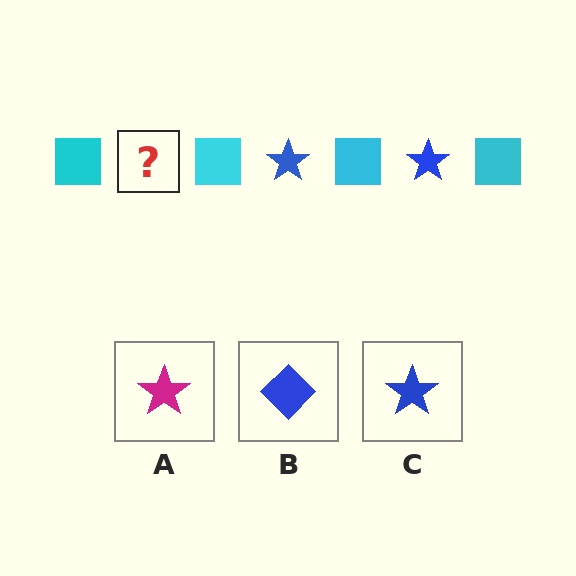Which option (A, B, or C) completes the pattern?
C.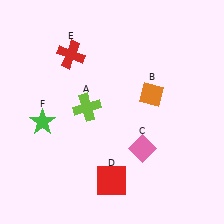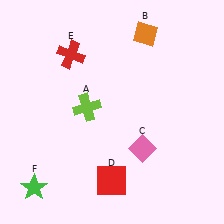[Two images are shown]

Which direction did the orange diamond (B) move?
The orange diamond (B) moved up.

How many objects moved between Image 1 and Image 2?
2 objects moved between the two images.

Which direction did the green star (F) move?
The green star (F) moved down.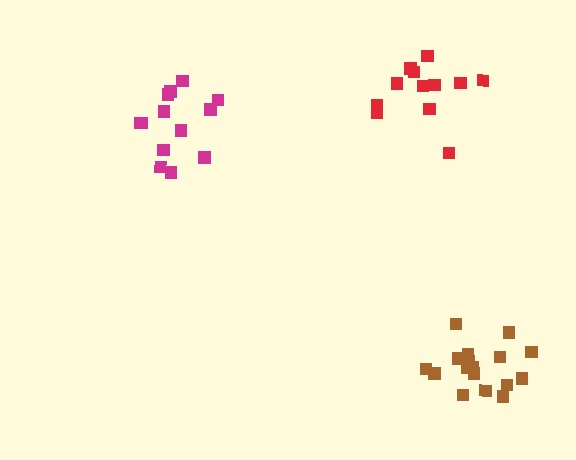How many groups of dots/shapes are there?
There are 3 groups.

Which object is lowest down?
The brown cluster is bottommost.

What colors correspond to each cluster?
The clusters are colored: magenta, red, brown.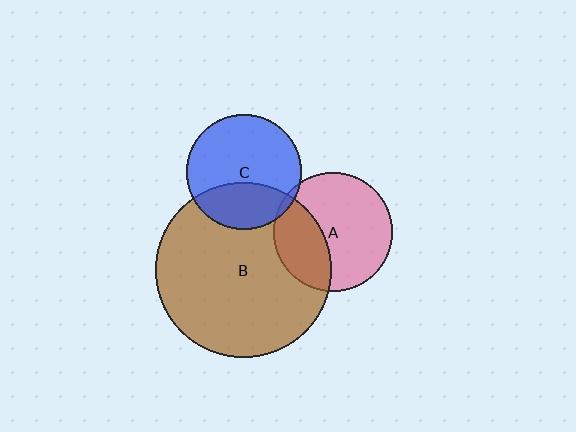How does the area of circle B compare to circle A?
Approximately 2.2 times.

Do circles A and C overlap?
Yes.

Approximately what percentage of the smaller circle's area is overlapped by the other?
Approximately 5%.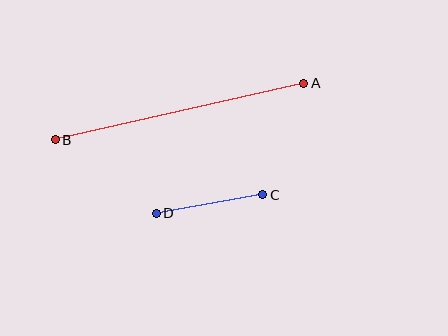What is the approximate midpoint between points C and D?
The midpoint is at approximately (210, 204) pixels.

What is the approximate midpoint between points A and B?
The midpoint is at approximately (180, 111) pixels.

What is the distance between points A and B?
The distance is approximately 254 pixels.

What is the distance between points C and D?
The distance is approximately 108 pixels.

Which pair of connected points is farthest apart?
Points A and B are farthest apart.